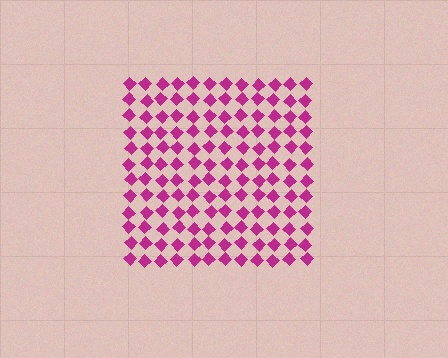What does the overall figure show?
The overall figure shows a square.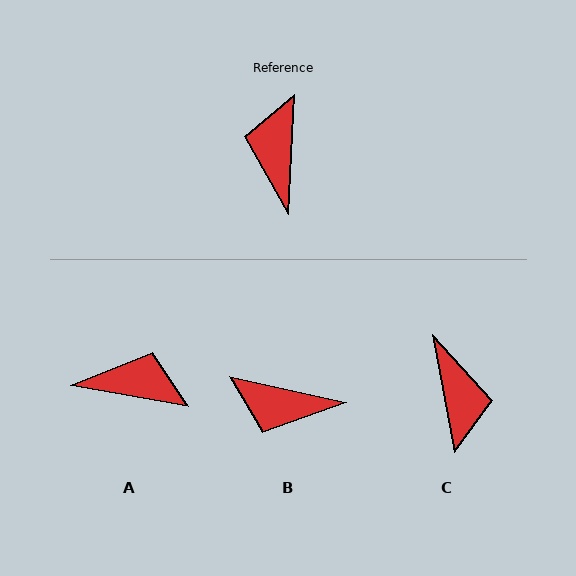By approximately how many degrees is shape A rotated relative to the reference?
Approximately 97 degrees clockwise.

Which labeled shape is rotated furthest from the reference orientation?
C, about 166 degrees away.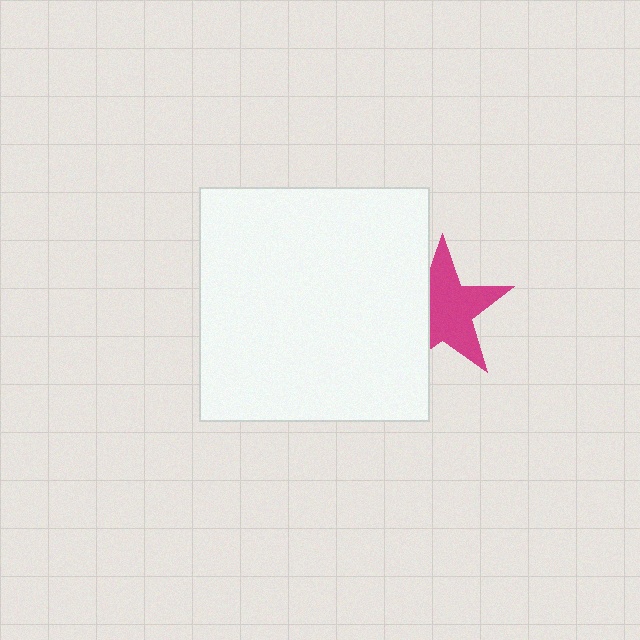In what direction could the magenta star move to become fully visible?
The magenta star could move right. That would shift it out from behind the white rectangle entirely.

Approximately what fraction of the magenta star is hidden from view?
Roughly 33% of the magenta star is hidden behind the white rectangle.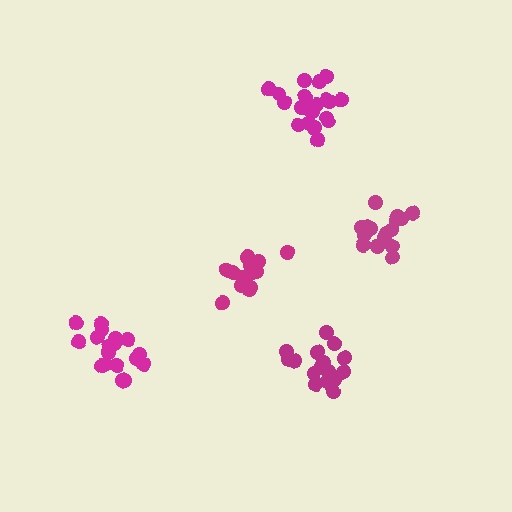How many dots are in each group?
Group 1: 16 dots, Group 2: 15 dots, Group 3: 19 dots, Group 4: 17 dots, Group 5: 20 dots (87 total).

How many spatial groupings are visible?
There are 5 spatial groupings.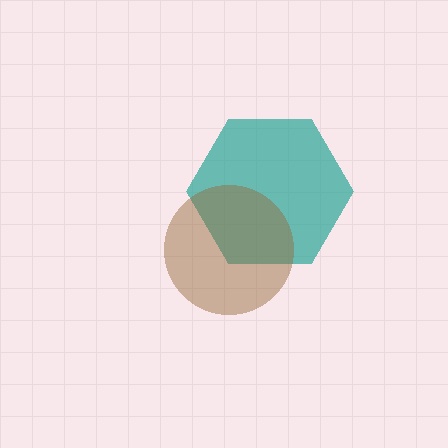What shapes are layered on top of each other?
The layered shapes are: a teal hexagon, a brown circle.